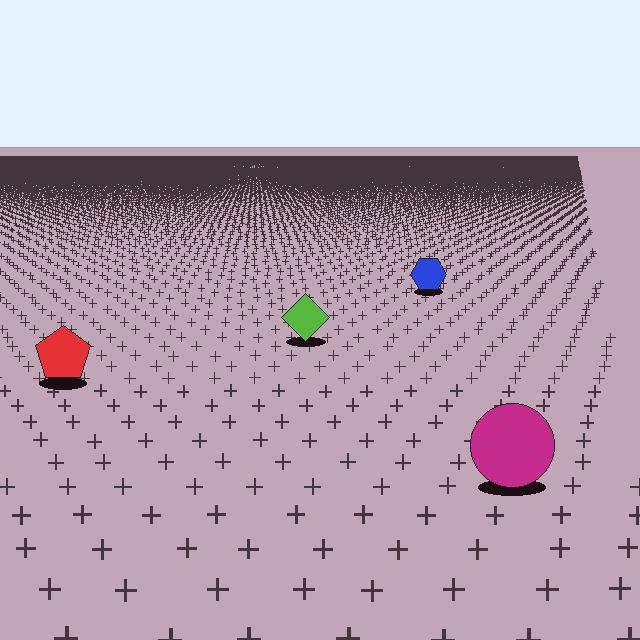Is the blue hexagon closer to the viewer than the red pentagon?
No. The red pentagon is closer — you can tell from the texture gradient: the ground texture is coarser near it.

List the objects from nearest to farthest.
From nearest to farthest: the magenta circle, the red pentagon, the lime diamond, the blue hexagon.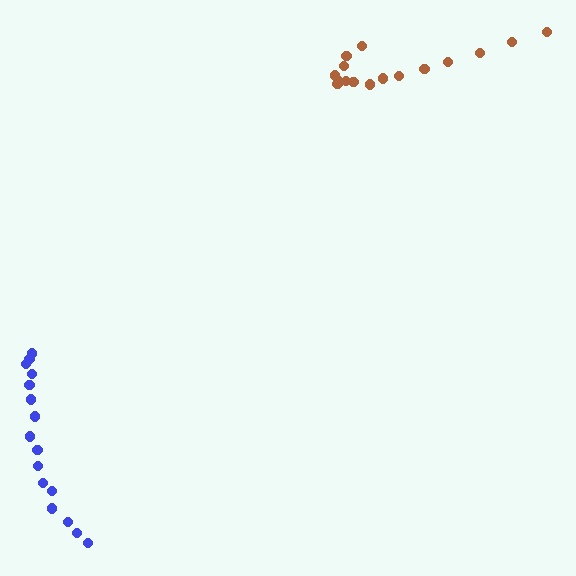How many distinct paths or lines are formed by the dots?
There are 2 distinct paths.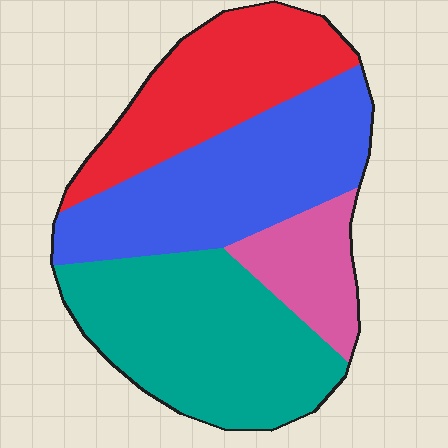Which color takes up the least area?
Pink, at roughly 10%.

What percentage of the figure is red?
Red covers about 25% of the figure.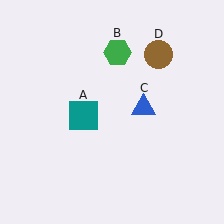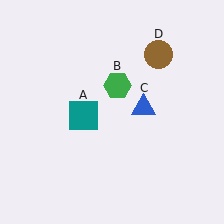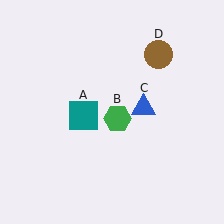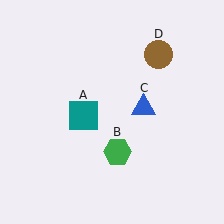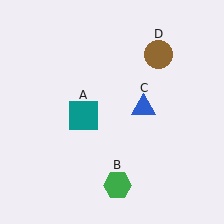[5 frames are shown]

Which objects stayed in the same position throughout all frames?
Teal square (object A) and blue triangle (object C) and brown circle (object D) remained stationary.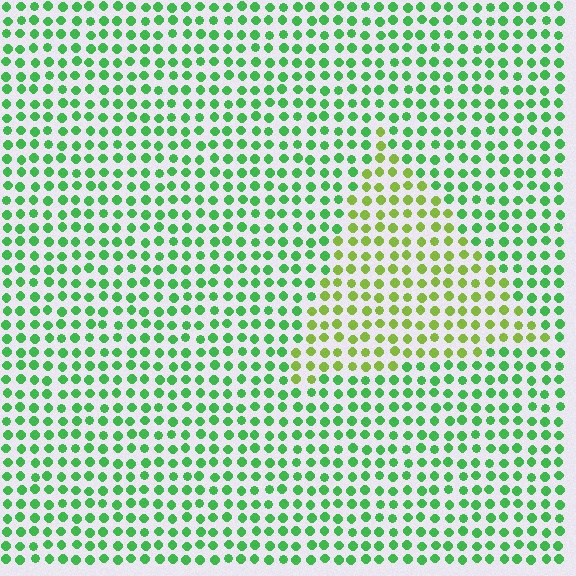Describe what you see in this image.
The image is filled with small green elements in a uniform arrangement. A triangle-shaped region is visible where the elements are tinted to a slightly different hue, forming a subtle color boundary.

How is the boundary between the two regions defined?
The boundary is defined purely by a slight shift in hue (about 40 degrees). Spacing, size, and orientation are identical on both sides.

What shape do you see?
I see a triangle.